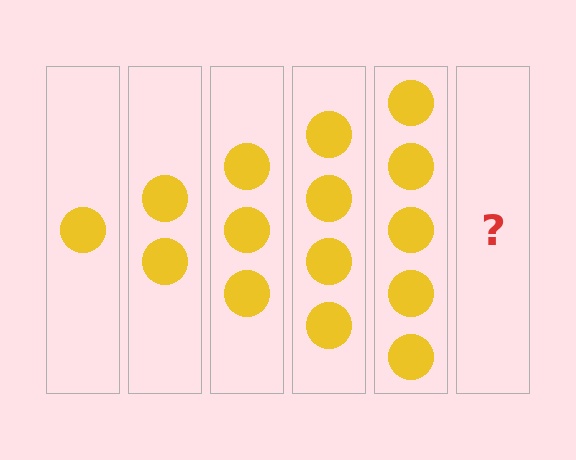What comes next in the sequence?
The next element should be 6 circles.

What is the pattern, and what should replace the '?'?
The pattern is that each step adds one more circle. The '?' should be 6 circles.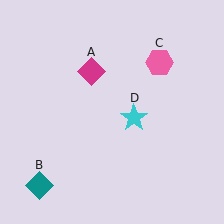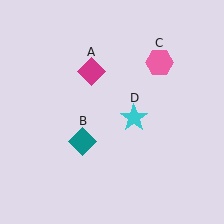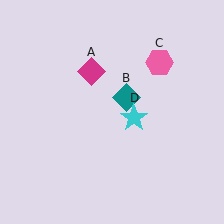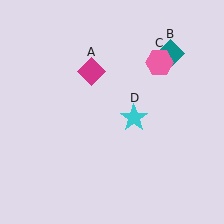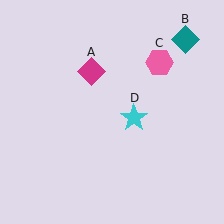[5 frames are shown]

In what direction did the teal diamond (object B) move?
The teal diamond (object B) moved up and to the right.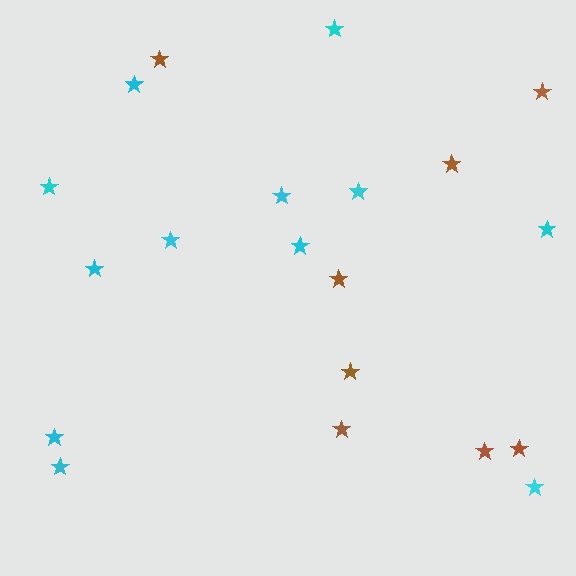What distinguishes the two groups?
There are 2 groups: one group of brown stars (8) and one group of cyan stars (12).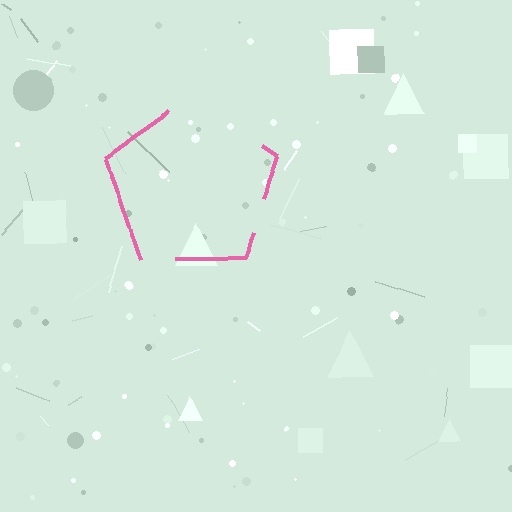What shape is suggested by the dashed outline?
The dashed outline suggests a pentagon.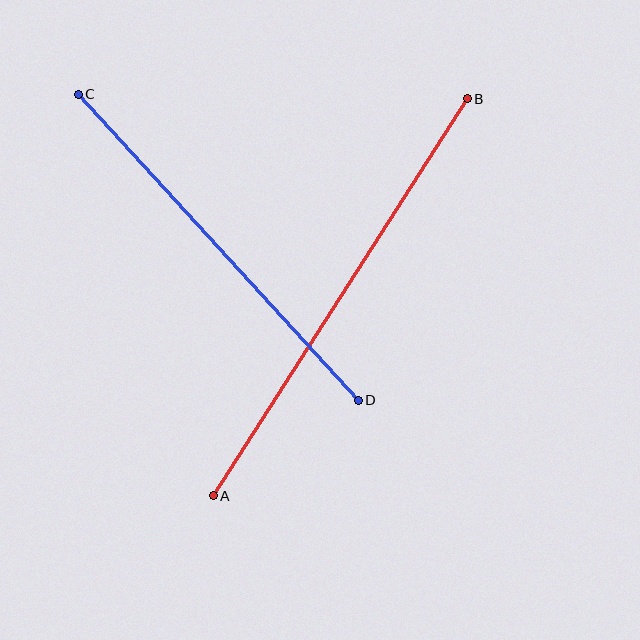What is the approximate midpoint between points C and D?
The midpoint is at approximately (218, 247) pixels.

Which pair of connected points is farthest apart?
Points A and B are farthest apart.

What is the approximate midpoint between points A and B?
The midpoint is at approximately (340, 297) pixels.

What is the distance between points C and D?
The distance is approximately 415 pixels.